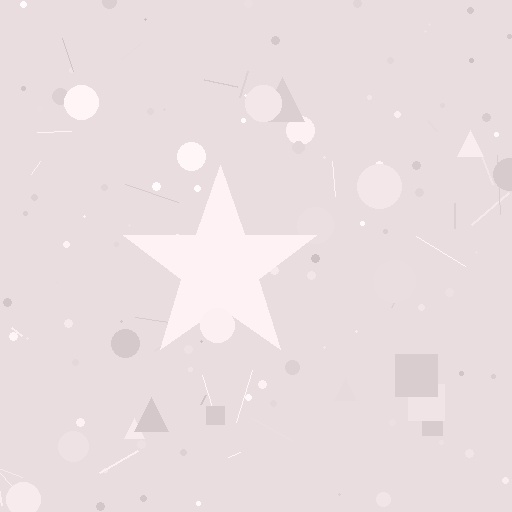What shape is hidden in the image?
A star is hidden in the image.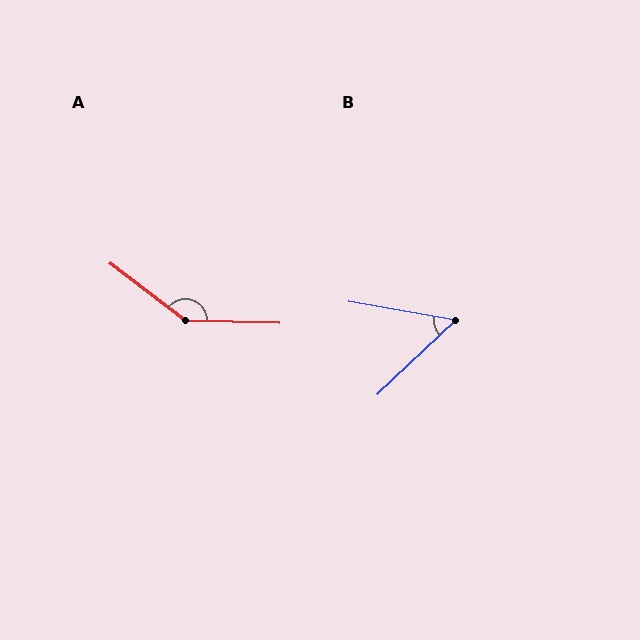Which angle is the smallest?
B, at approximately 53 degrees.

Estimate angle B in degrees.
Approximately 53 degrees.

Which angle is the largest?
A, at approximately 144 degrees.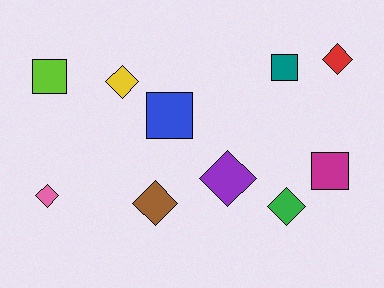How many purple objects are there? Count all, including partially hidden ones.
There is 1 purple object.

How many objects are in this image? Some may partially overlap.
There are 10 objects.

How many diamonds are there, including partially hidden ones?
There are 6 diamonds.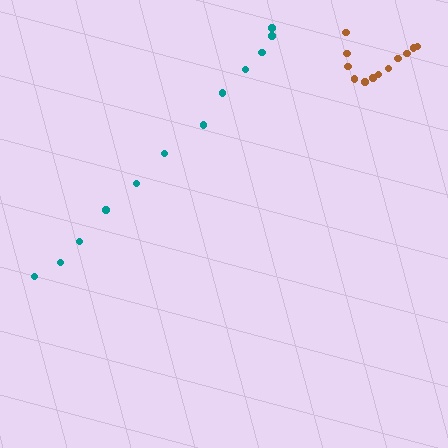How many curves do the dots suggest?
There are 2 distinct paths.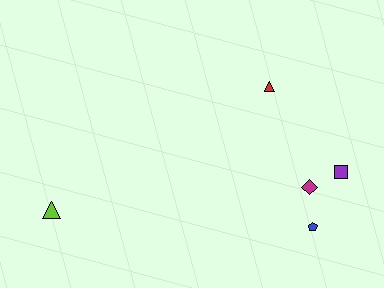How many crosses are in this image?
There are no crosses.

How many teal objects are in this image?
There are no teal objects.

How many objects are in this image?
There are 5 objects.